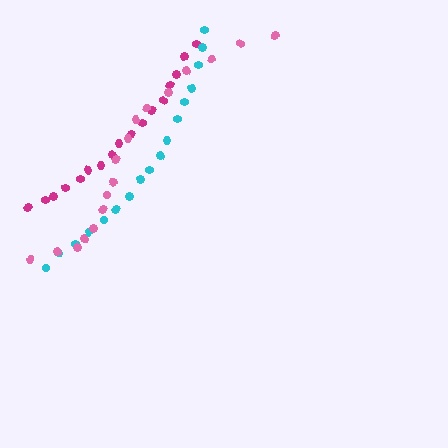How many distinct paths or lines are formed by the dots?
There are 3 distinct paths.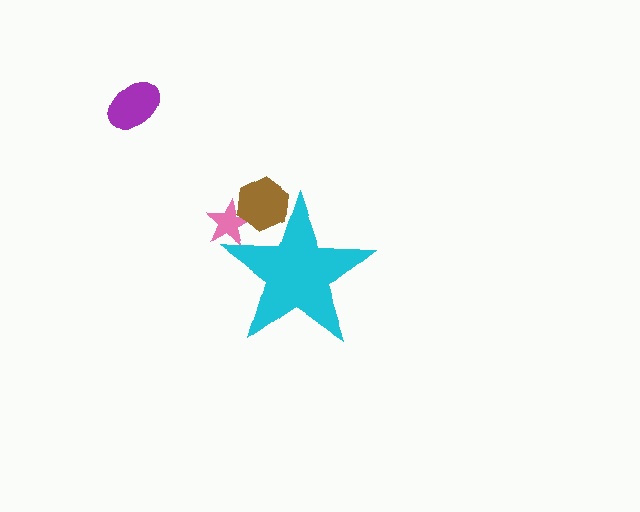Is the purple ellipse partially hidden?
No, the purple ellipse is fully visible.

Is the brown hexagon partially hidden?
Yes, the brown hexagon is partially hidden behind the cyan star.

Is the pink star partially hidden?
Yes, the pink star is partially hidden behind the cyan star.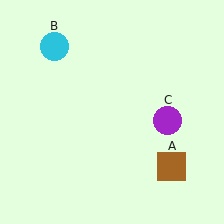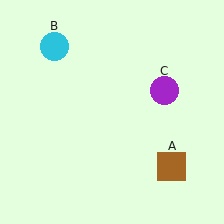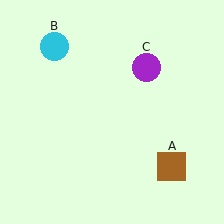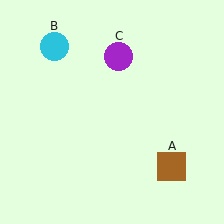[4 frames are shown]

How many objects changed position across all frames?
1 object changed position: purple circle (object C).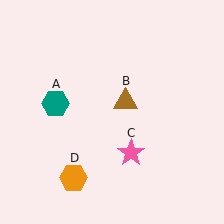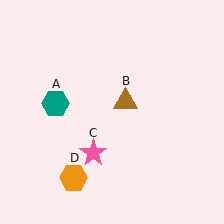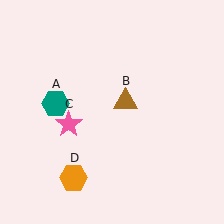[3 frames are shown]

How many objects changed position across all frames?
1 object changed position: pink star (object C).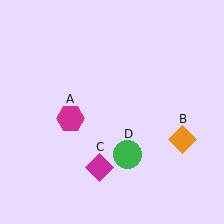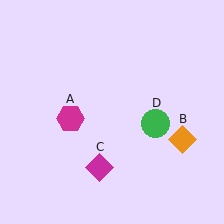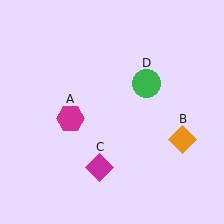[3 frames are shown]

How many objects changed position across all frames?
1 object changed position: green circle (object D).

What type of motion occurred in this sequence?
The green circle (object D) rotated counterclockwise around the center of the scene.